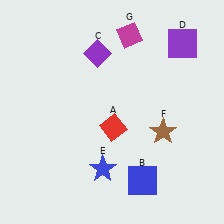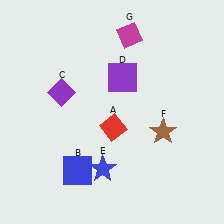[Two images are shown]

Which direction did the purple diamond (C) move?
The purple diamond (C) moved down.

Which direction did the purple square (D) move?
The purple square (D) moved left.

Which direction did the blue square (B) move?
The blue square (B) moved left.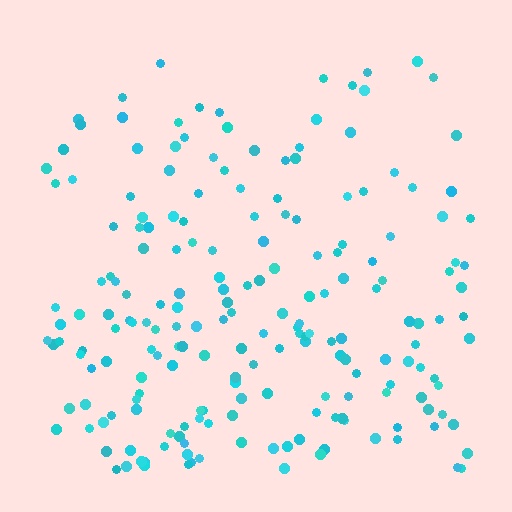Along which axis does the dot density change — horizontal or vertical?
Vertical.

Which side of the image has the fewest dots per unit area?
The top.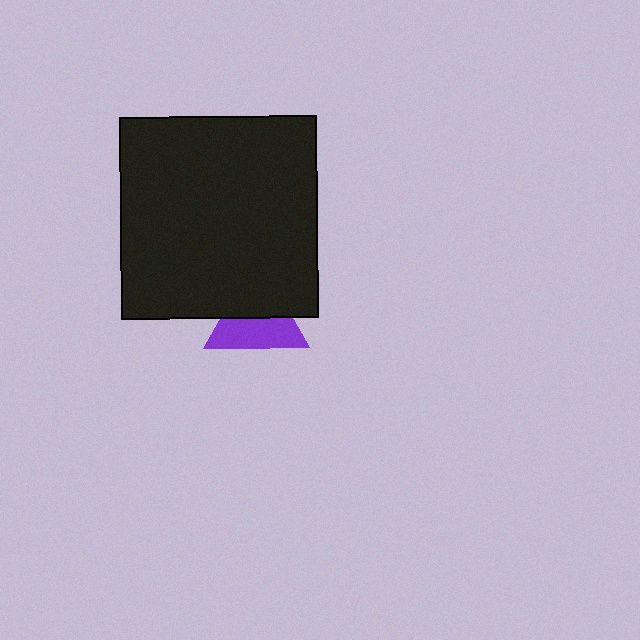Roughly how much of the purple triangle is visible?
About half of it is visible (roughly 54%).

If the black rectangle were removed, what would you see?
You would see the complete purple triangle.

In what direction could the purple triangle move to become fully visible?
The purple triangle could move down. That would shift it out from behind the black rectangle entirely.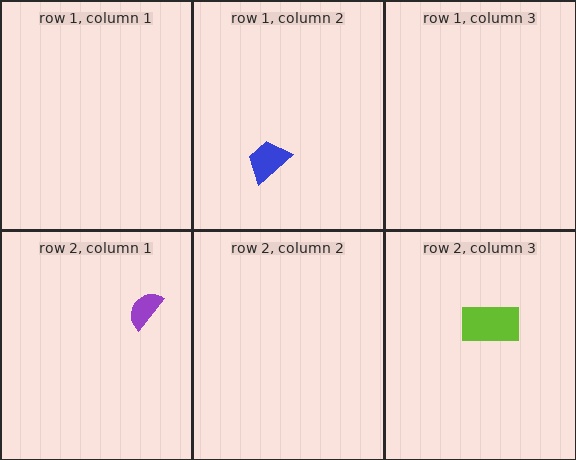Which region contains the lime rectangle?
The row 2, column 3 region.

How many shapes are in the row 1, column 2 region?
1.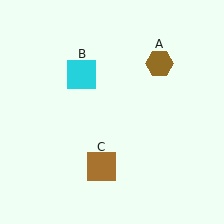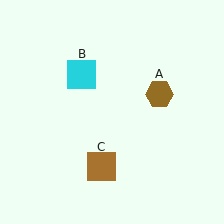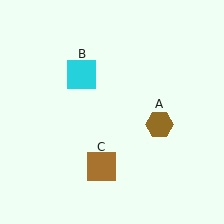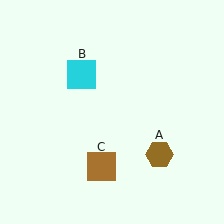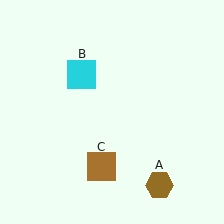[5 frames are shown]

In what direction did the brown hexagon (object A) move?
The brown hexagon (object A) moved down.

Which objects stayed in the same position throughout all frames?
Cyan square (object B) and brown square (object C) remained stationary.